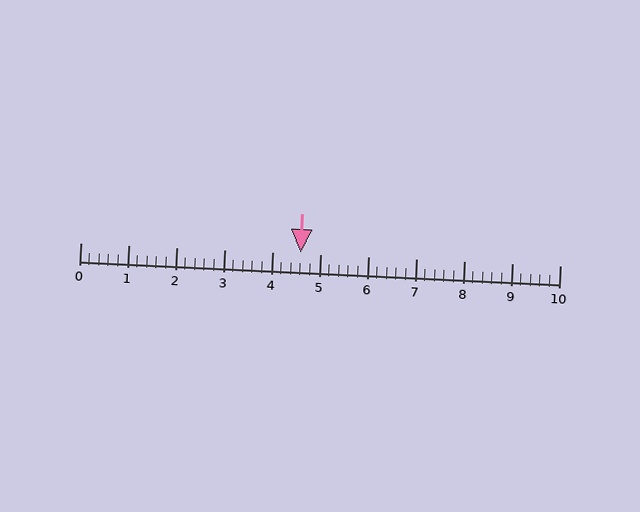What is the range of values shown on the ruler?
The ruler shows values from 0 to 10.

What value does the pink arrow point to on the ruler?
The pink arrow points to approximately 4.6.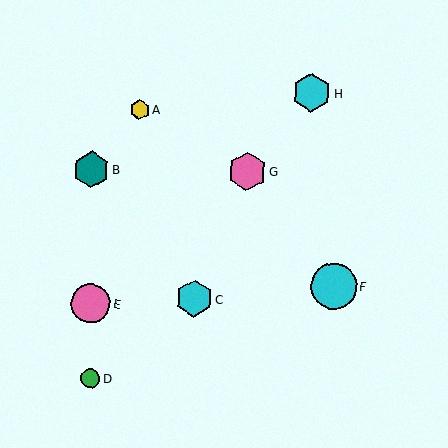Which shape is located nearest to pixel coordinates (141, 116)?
The yellow hexagon (labeled A) at (140, 110) is nearest to that location.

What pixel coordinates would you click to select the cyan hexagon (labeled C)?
Click at (194, 299) to select the cyan hexagon C.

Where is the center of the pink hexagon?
The center of the pink hexagon is at (247, 171).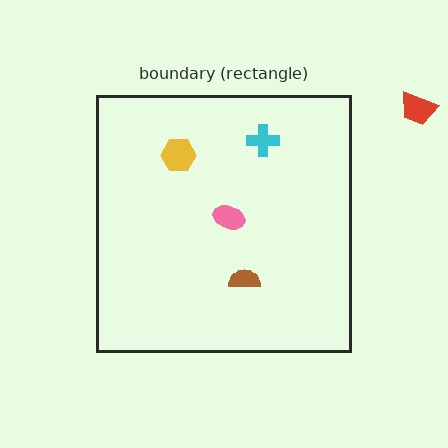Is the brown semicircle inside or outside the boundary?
Inside.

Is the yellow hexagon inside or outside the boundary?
Inside.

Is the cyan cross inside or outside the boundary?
Inside.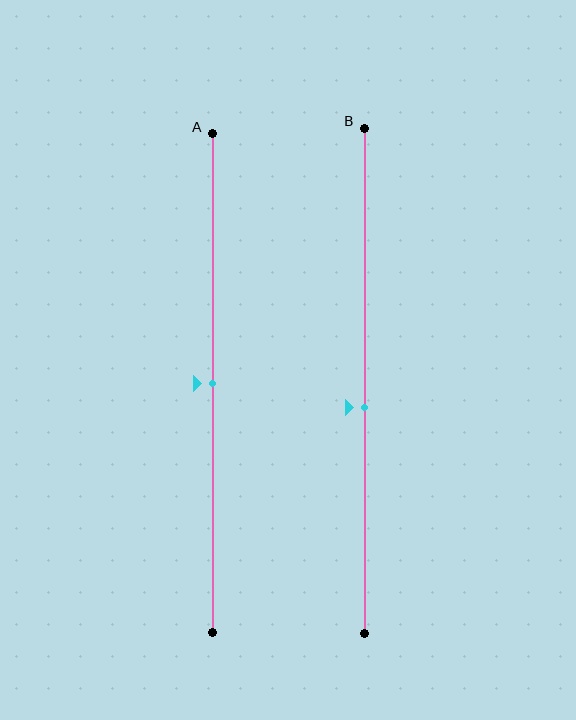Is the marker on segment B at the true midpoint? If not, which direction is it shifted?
No, the marker on segment B is shifted downward by about 5% of the segment length.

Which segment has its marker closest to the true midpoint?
Segment A has its marker closest to the true midpoint.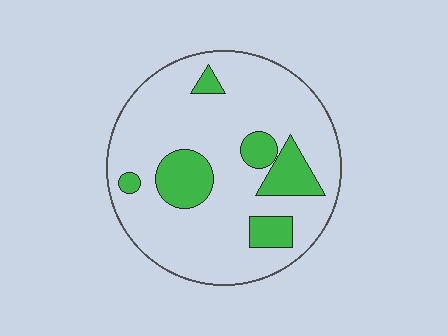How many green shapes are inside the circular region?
6.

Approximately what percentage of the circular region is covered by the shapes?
Approximately 20%.